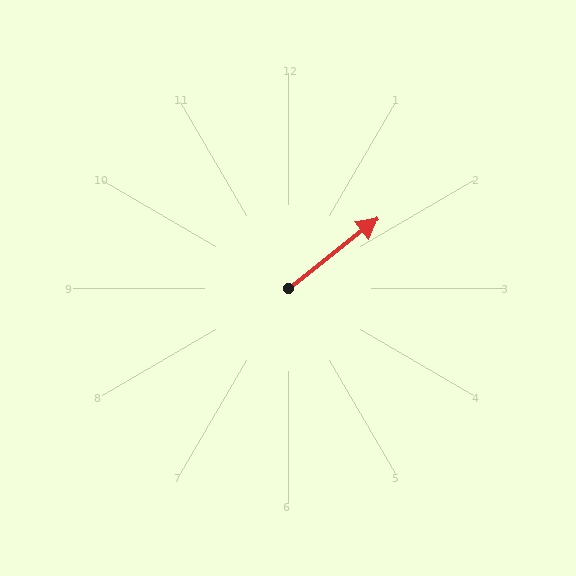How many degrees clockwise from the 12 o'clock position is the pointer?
Approximately 52 degrees.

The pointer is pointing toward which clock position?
Roughly 2 o'clock.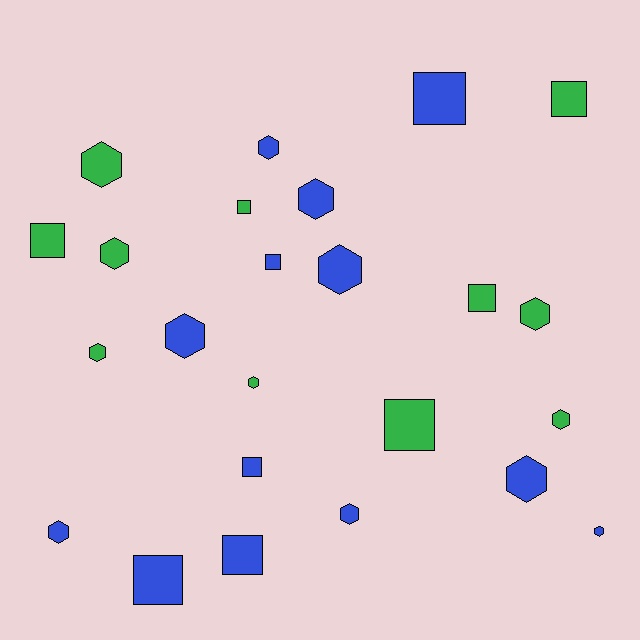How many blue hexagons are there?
There are 8 blue hexagons.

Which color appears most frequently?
Blue, with 13 objects.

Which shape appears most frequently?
Hexagon, with 14 objects.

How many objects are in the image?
There are 24 objects.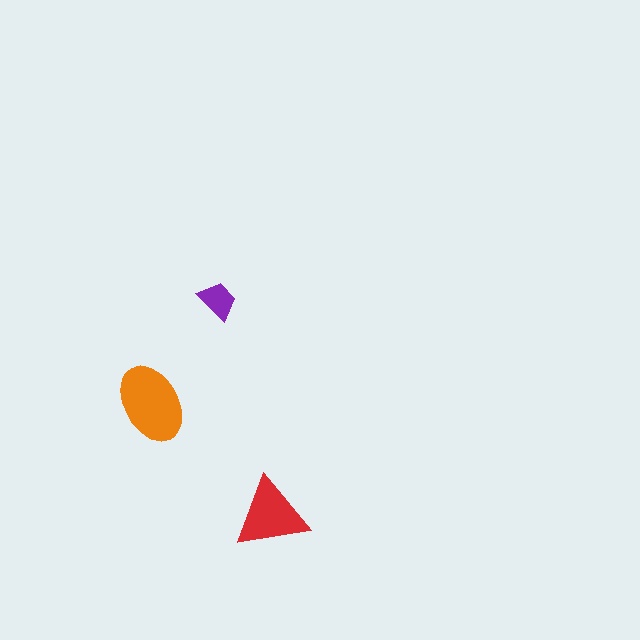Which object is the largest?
The orange ellipse.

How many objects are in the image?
There are 3 objects in the image.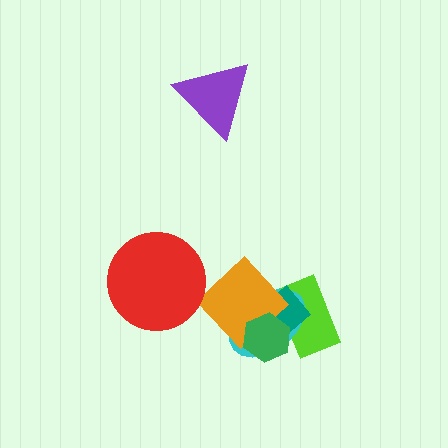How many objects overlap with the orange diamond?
4 objects overlap with the orange diamond.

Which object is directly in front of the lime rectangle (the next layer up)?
The cyan ellipse is directly in front of the lime rectangle.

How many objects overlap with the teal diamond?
4 objects overlap with the teal diamond.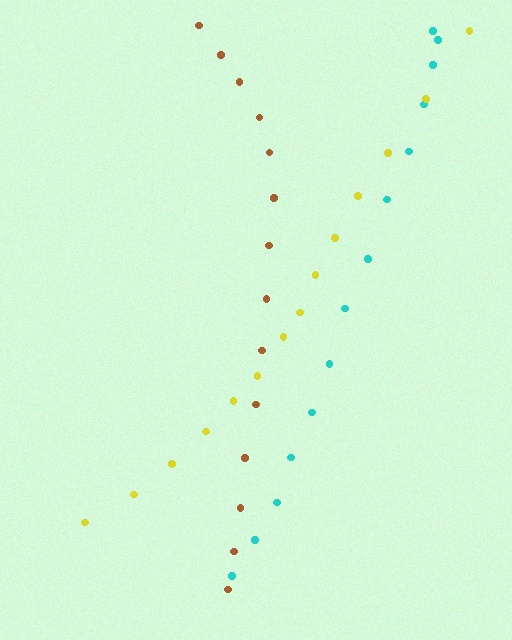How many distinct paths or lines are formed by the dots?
There are 3 distinct paths.